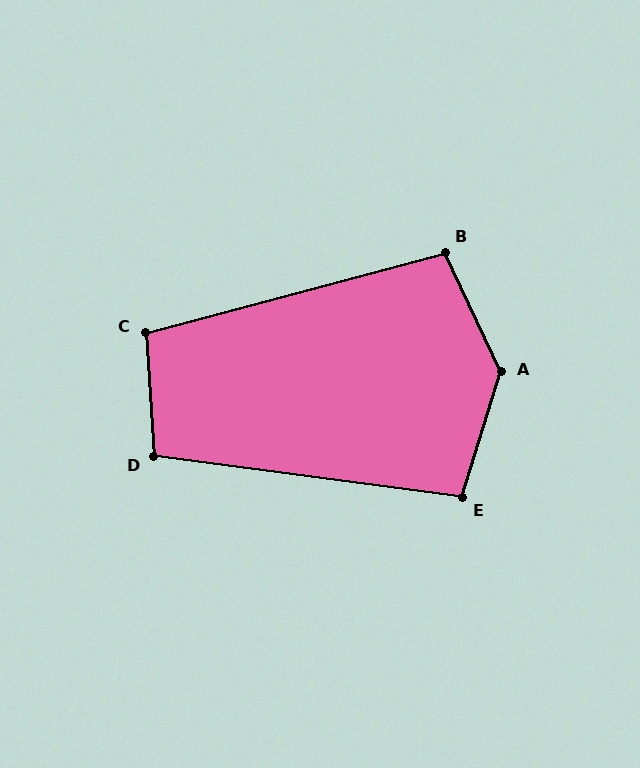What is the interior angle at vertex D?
Approximately 101 degrees (obtuse).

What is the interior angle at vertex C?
Approximately 101 degrees (obtuse).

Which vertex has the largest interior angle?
A, at approximately 138 degrees.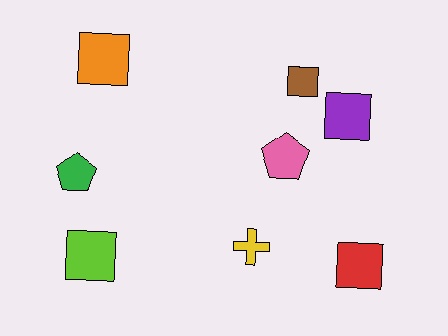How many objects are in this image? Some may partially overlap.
There are 8 objects.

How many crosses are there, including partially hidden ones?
There is 1 cross.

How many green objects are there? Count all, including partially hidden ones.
There is 1 green object.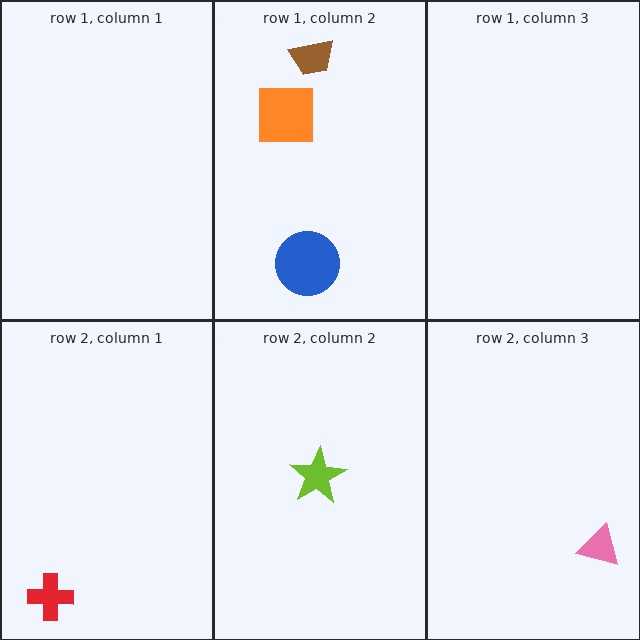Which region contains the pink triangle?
The row 2, column 3 region.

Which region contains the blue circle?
The row 1, column 2 region.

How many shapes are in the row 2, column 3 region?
1.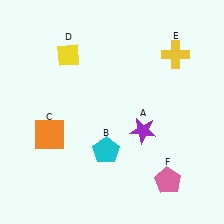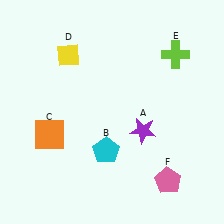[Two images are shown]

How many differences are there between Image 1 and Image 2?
There is 1 difference between the two images.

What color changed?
The cross (E) changed from yellow in Image 1 to lime in Image 2.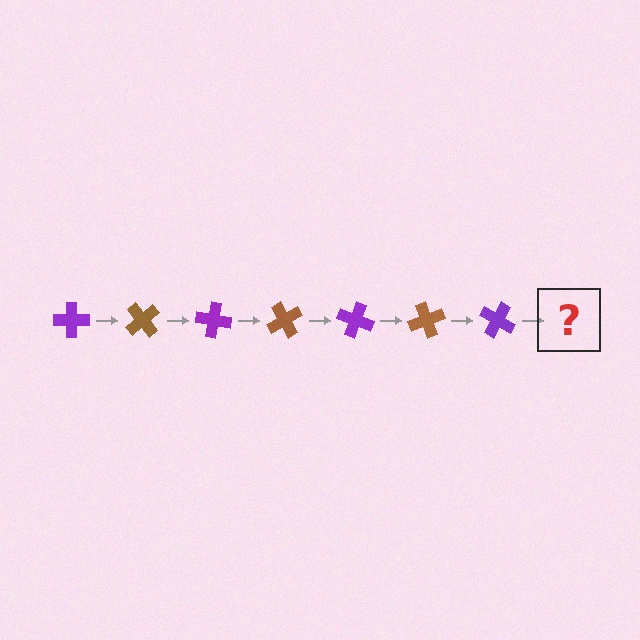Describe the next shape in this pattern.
It should be a brown cross, rotated 350 degrees from the start.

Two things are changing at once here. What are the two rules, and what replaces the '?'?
The two rules are that it rotates 50 degrees each step and the color cycles through purple and brown. The '?' should be a brown cross, rotated 350 degrees from the start.